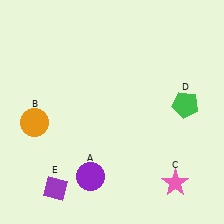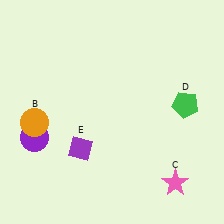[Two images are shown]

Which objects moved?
The objects that moved are: the purple circle (A), the purple diamond (E).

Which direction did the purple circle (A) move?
The purple circle (A) moved left.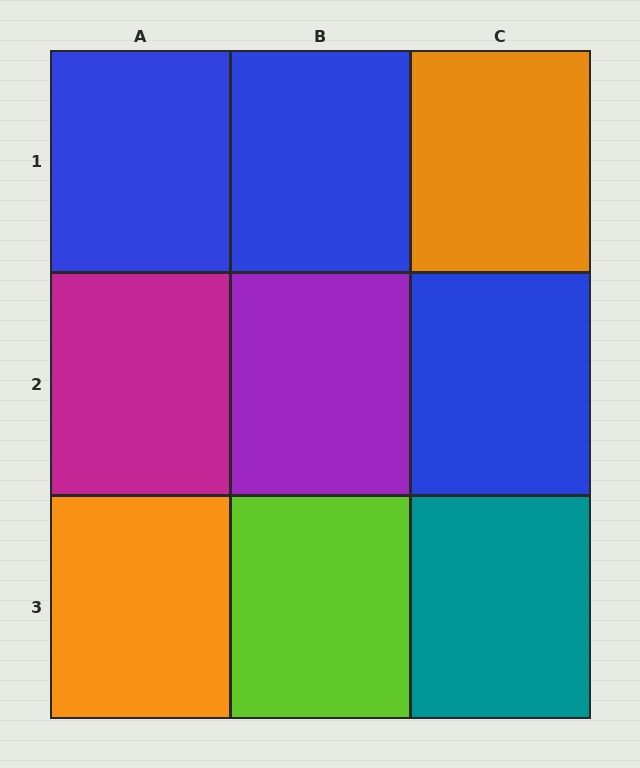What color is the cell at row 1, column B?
Blue.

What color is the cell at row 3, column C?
Teal.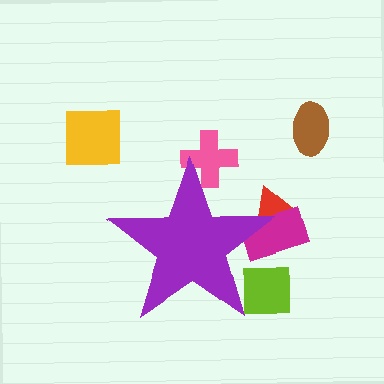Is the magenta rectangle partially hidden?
Yes, the magenta rectangle is partially hidden behind the purple star.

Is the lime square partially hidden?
Yes, the lime square is partially hidden behind the purple star.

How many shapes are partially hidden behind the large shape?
4 shapes are partially hidden.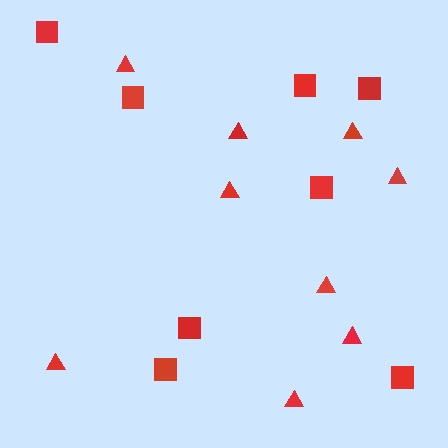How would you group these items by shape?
There are 2 groups: one group of triangles (9) and one group of squares (8).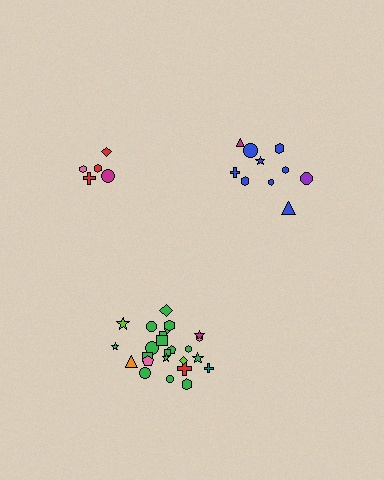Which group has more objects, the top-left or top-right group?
The top-right group.